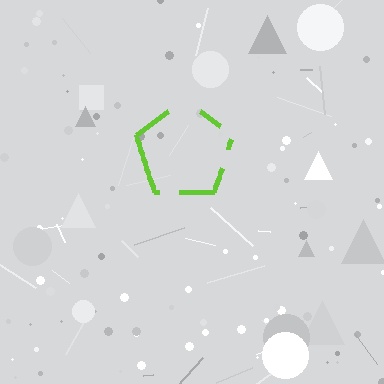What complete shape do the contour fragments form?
The contour fragments form a pentagon.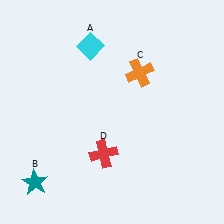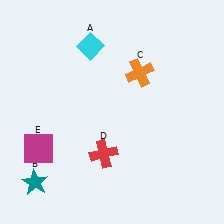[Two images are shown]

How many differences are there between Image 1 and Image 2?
There is 1 difference between the two images.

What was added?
A magenta square (E) was added in Image 2.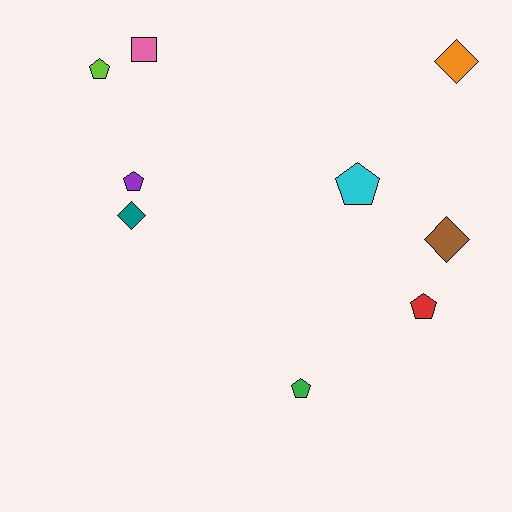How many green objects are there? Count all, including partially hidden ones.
There is 1 green object.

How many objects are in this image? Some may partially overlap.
There are 9 objects.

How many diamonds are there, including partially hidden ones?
There are 3 diamonds.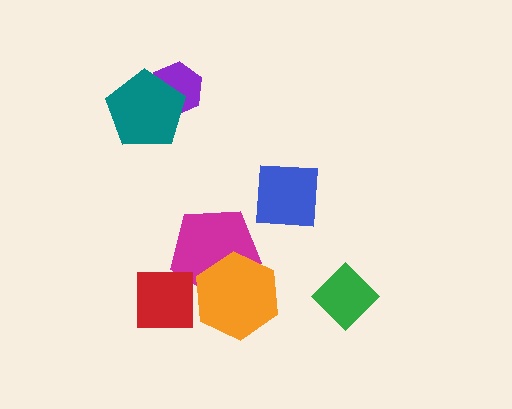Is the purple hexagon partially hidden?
Yes, it is partially covered by another shape.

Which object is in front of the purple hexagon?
The teal pentagon is in front of the purple hexagon.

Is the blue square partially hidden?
No, no other shape covers it.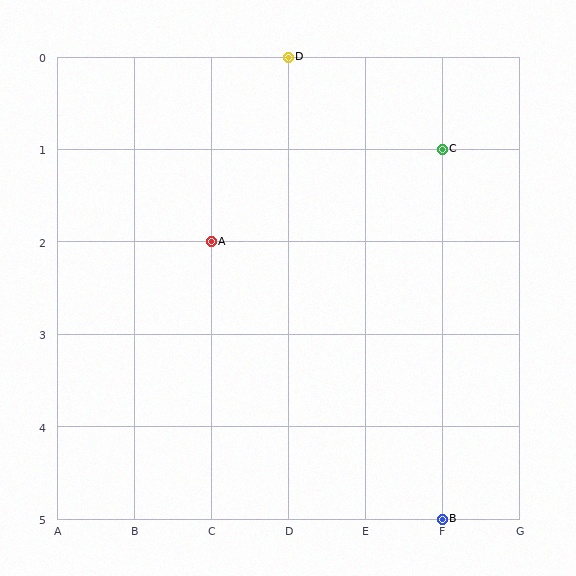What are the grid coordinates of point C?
Point C is at grid coordinates (F, 1).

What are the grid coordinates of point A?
Point A is at grid coordinates (C, 2).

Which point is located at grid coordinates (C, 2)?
Point A is at (C, 2).